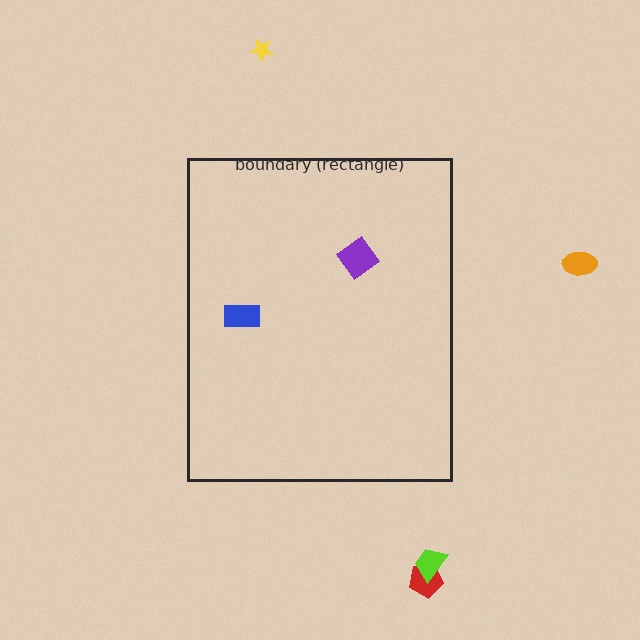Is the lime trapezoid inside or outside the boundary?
Outside.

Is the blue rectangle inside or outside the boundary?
Inside.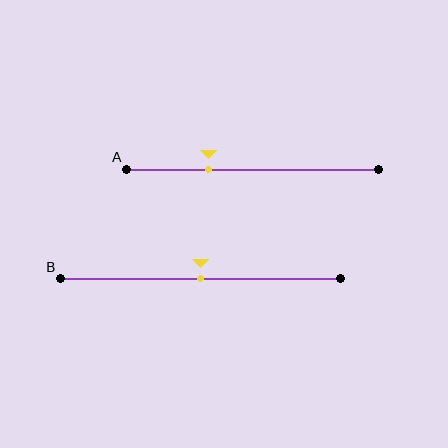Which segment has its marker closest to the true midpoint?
Segment B has its marker closest to the true midpoint.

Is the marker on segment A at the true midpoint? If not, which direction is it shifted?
No, the marker on segment A is shifted to the left by about 18% of the segment length.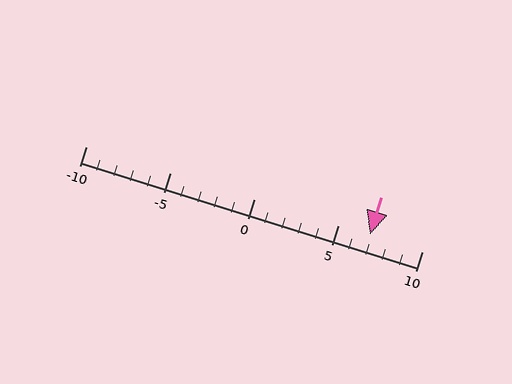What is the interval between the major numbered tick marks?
The major tick marks are spaced 5 units apart.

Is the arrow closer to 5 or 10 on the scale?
The arrow is closer to 5.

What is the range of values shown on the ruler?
The ruler shows values from -10 to 10.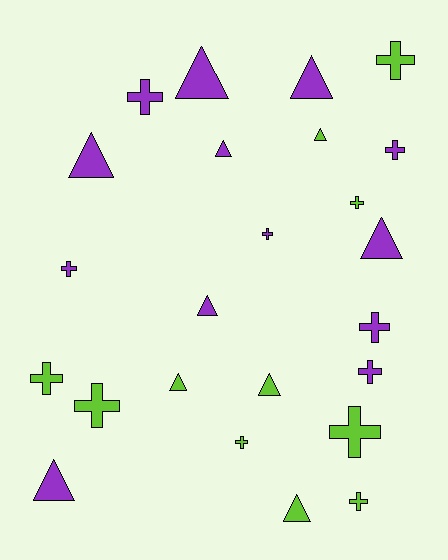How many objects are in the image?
There are 24 objects.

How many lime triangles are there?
There are 4 lime triangles.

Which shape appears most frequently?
Cross, with 13 objects.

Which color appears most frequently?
Purple, with 13 objects.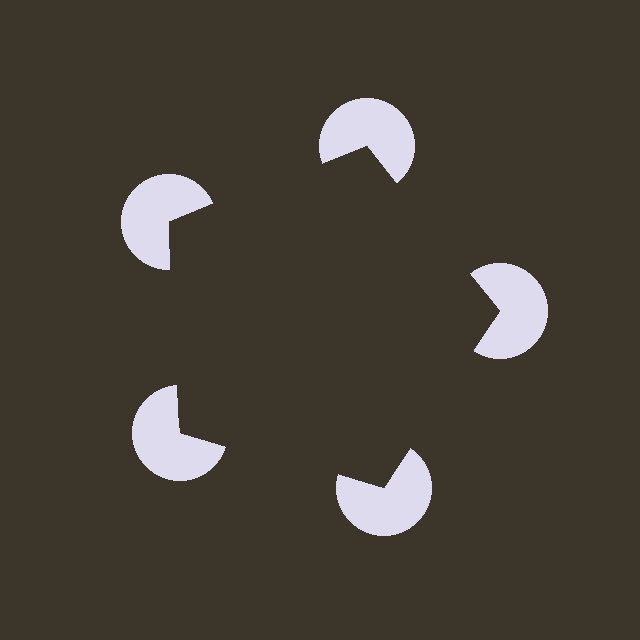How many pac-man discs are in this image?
There are 5 — one at each vertex of the illusory pentagon.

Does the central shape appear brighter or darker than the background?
It typically appears slightly darker than the background, even though no actual brightness change is drawn.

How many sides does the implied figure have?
5 sides.